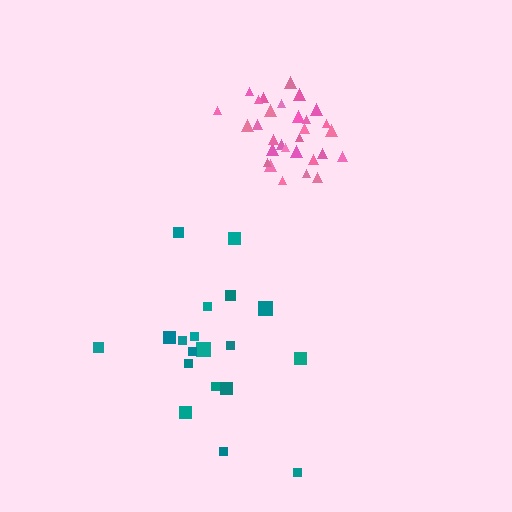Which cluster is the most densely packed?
Pink.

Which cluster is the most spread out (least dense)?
Teal.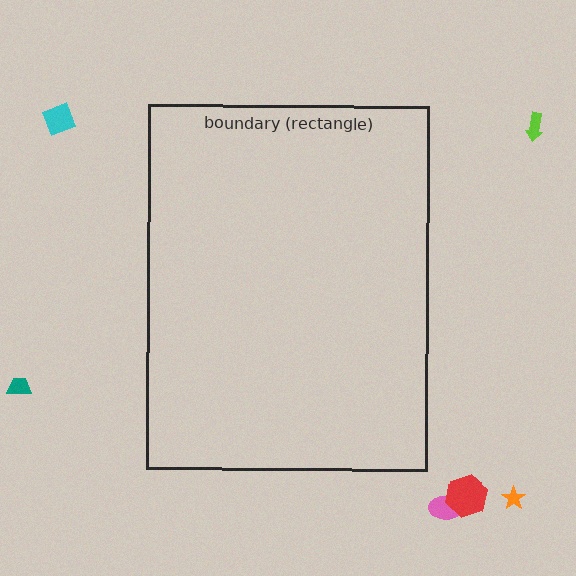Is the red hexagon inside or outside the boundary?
Outside.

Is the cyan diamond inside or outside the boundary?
Outside.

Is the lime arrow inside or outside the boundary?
Outside.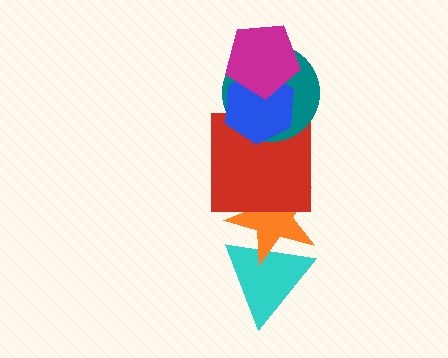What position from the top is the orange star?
The orange star is 5th from the top.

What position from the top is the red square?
The red square is 4th from the top.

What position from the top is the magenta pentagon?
The magenta pentagon is 1st from the top.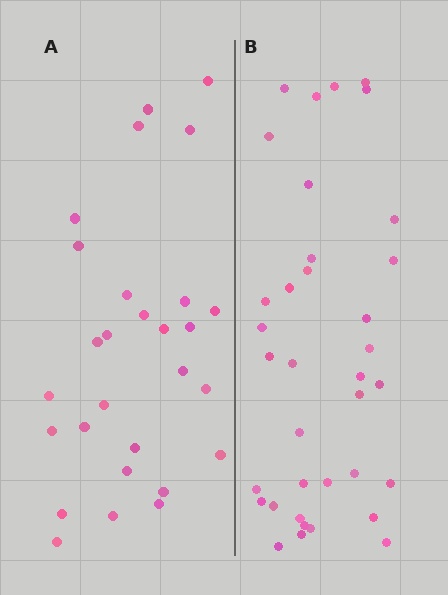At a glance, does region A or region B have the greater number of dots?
Region B (the right region) has more dots.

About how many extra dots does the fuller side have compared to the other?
Region B has roughly 8 or so more dots than region A.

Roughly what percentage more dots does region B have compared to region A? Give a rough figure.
About 30% more.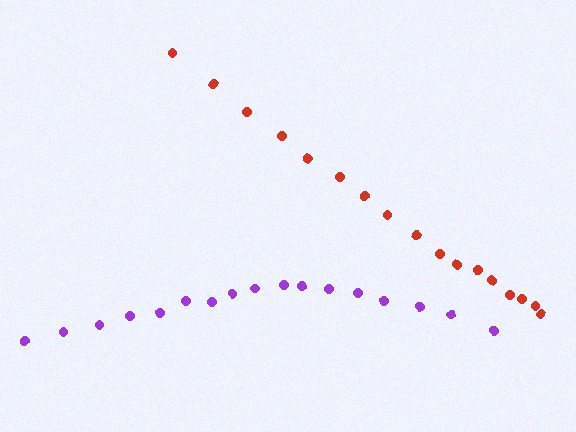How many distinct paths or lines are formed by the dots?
There are 2 distinct paths.